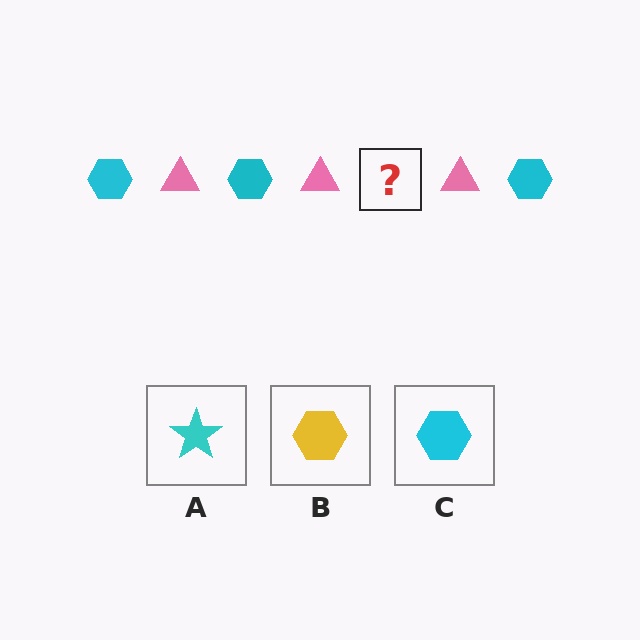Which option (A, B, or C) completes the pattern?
C.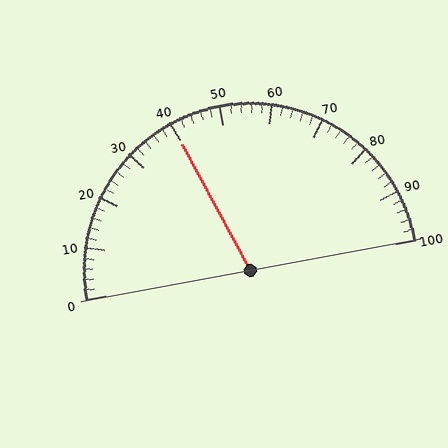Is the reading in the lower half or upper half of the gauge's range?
The reading is in the lower half of the range (0 to 100).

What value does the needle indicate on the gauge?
The needle indicates approximately 40.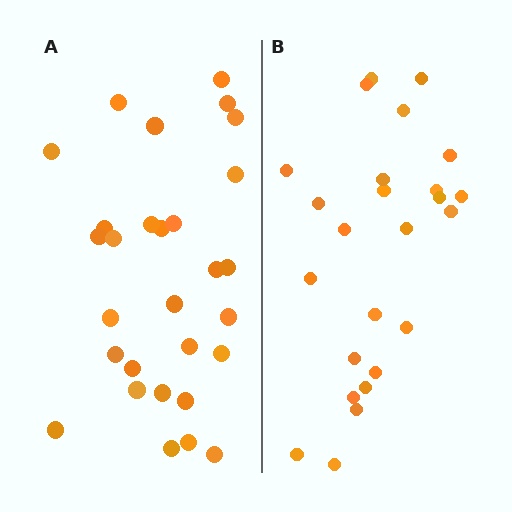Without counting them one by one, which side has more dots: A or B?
Region A (the left region) has more dots.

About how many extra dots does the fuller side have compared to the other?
Region A has about 4 more dots than region B.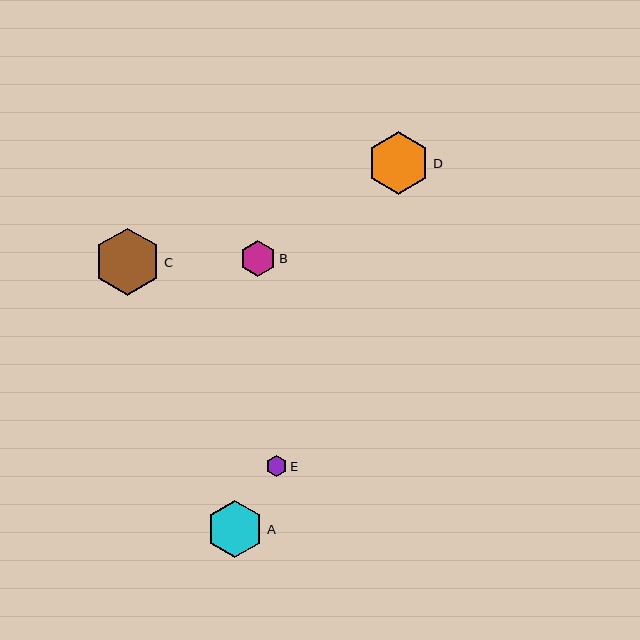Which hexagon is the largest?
Hexagon C is the largest with a size of approximately 67 pixels.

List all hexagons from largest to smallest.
From largest to smallest: C, D, A, B, E.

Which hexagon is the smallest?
Hexagon E is the smallest with a size of approximately 22 pixels.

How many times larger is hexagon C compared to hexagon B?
Hexagon C is approximately 1.9 times the size of hexagon B.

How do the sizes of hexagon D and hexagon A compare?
Hexagon D and hexagon A are approximately the same size.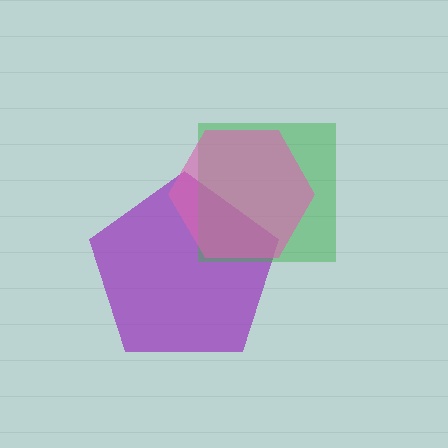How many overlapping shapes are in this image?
There are 3 overlapping shapes in the image.